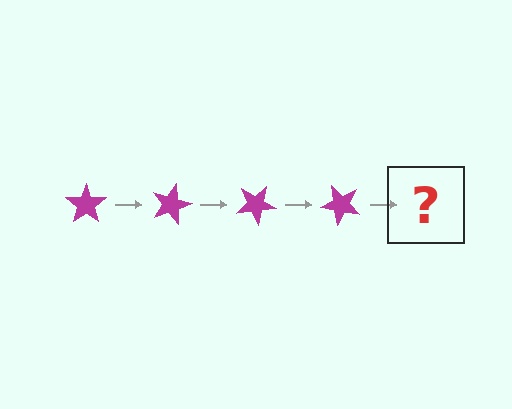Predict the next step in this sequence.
The next step is a magenta star rotated 60 degrees.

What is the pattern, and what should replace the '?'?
The pattern is that the star rotates 15 degrees each step. The '?' should be a magenta star rotated 60 degrees.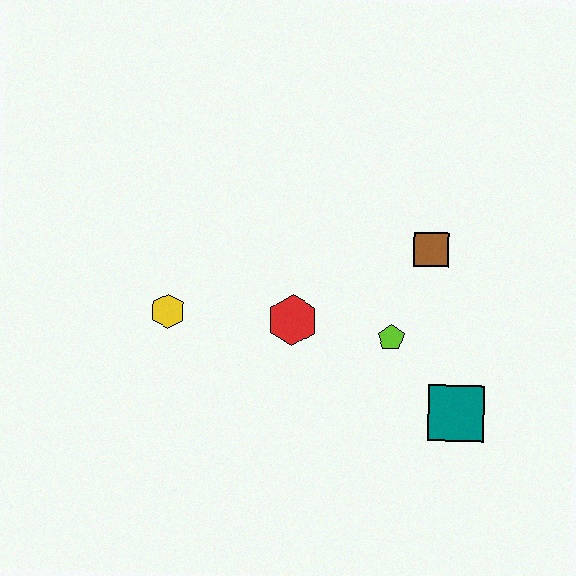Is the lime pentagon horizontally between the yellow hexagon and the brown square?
Yes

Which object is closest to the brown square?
The lime pentagon is closest to the brown square.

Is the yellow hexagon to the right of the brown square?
No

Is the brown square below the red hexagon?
No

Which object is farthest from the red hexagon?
The teal square is farthest from the red hexagon.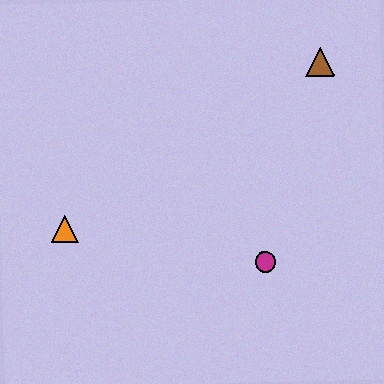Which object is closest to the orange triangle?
The magenta circle is closest to the orange triangle.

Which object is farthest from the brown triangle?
The orange triangle is farthest from the brown triangle.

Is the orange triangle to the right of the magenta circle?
No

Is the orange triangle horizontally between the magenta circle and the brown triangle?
No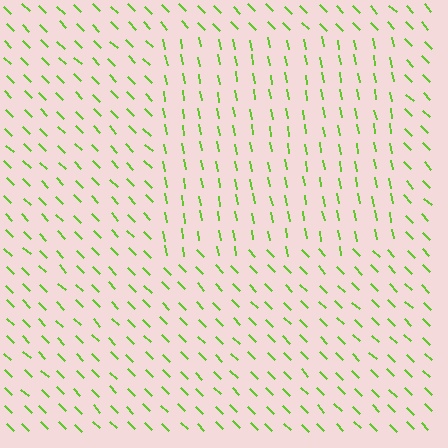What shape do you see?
I see a rectangle.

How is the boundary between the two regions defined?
The boundary is defined purely by a change in line orientation (approximately 35 degrees difference). All lines are the same color and thickness.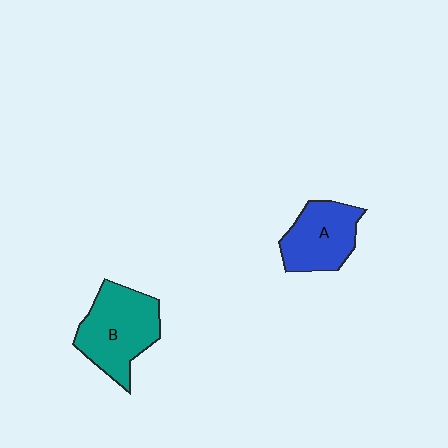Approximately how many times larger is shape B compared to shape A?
Approximately 1.3 times.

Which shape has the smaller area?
Shape A (blue).